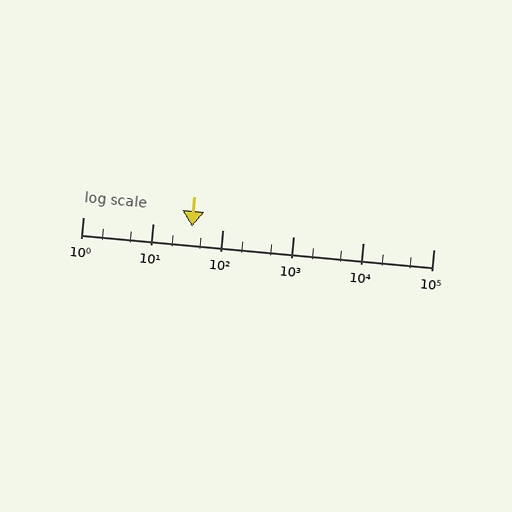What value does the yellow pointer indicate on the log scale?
The pointer indicates approximately 36.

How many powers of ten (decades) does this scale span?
The scale spans 5 decades, from 1 to 100000.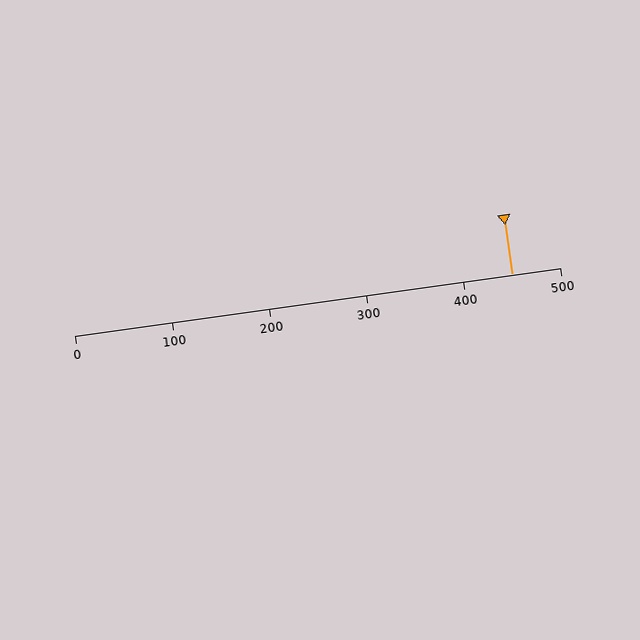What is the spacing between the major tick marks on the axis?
The major ticks are spaced 100 apart.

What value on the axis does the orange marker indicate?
The marker indicates approximately 450.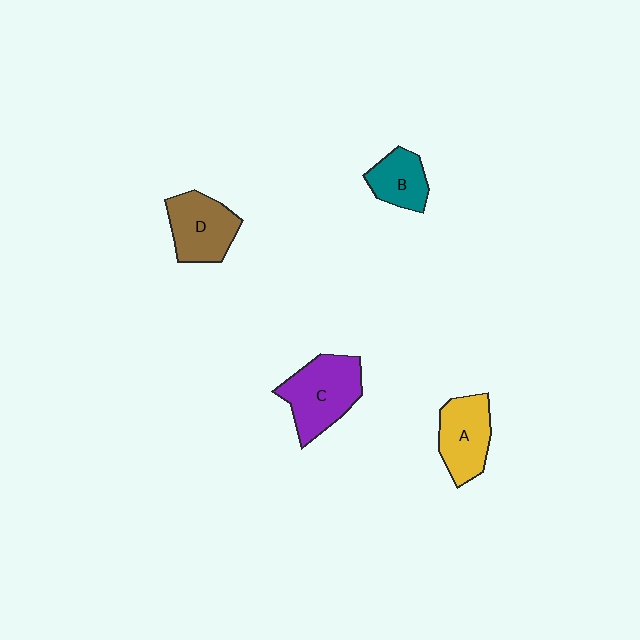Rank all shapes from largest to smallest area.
From largest to smallest: C (purple), D (brown), A (yellow), B (teal).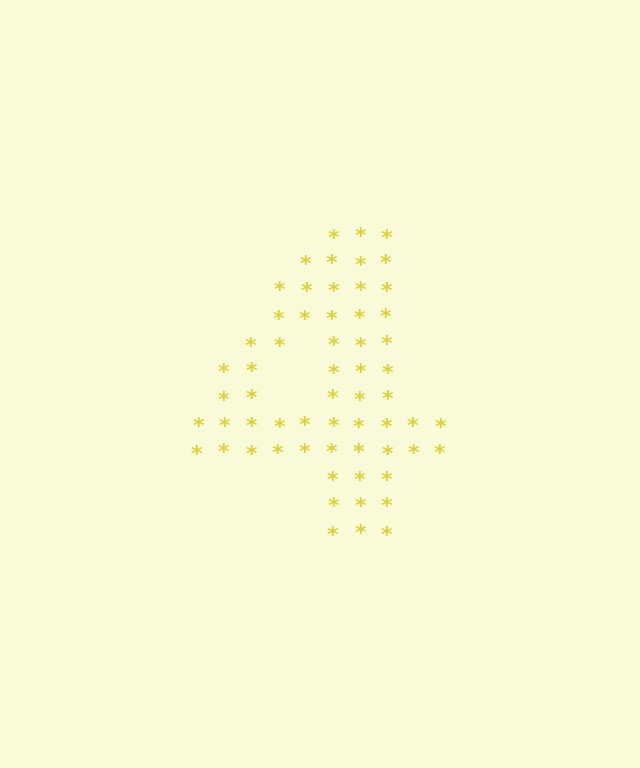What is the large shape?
The large shape is the digit 4.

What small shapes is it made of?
It is made of small asterisks.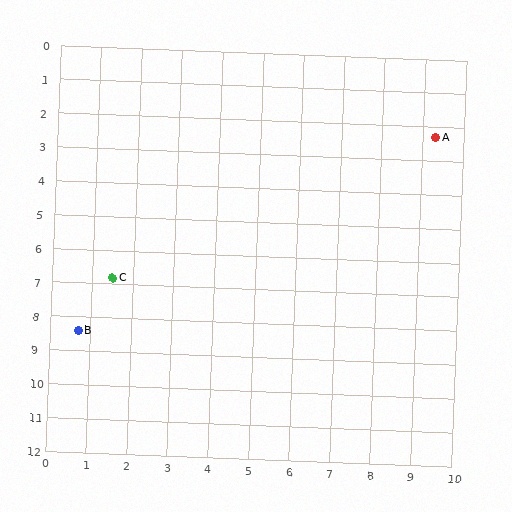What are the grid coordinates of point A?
Point A is at approximately (9.3, 2.3).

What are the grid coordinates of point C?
Point C is at approximately (1.5, 6.8).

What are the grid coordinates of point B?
Point B is at approximately (0.7, 8.4).